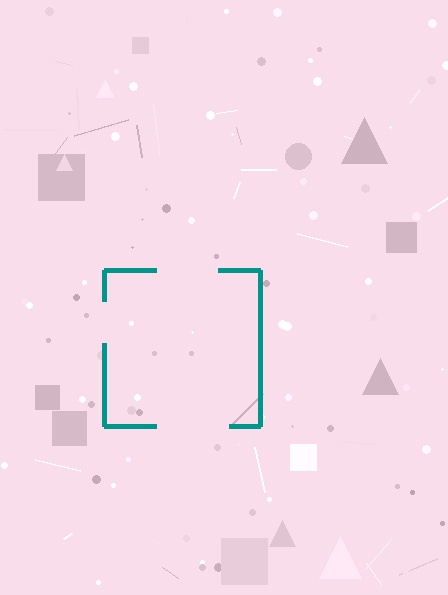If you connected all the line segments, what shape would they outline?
They would outline a square.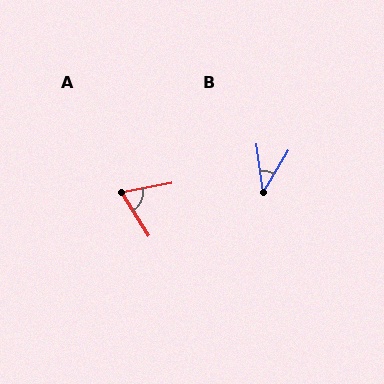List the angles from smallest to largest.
B (39°), A (69°).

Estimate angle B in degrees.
Approximately 39 degrees.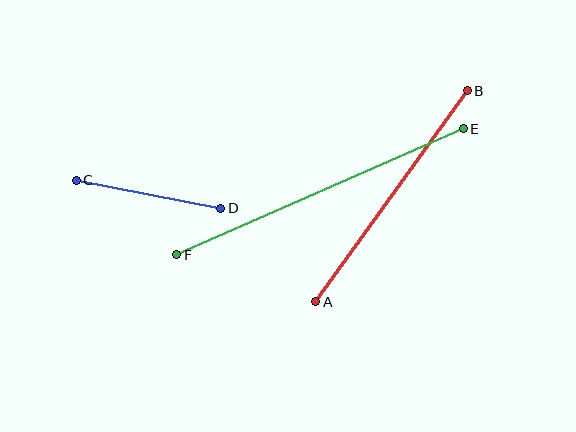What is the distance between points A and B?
The distance is approximately 260 pixels.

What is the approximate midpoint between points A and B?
The midpoint is at approximately (391, 196) pixels.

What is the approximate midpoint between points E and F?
The midpoint is at approximately (320, 192) pixels.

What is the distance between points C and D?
The distance is approximately 147 pixels.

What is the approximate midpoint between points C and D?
The midpoint is at approximately (148, 194) pixels.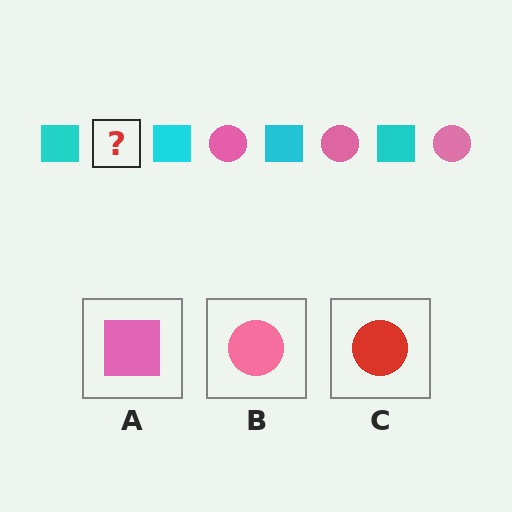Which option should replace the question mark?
Option B.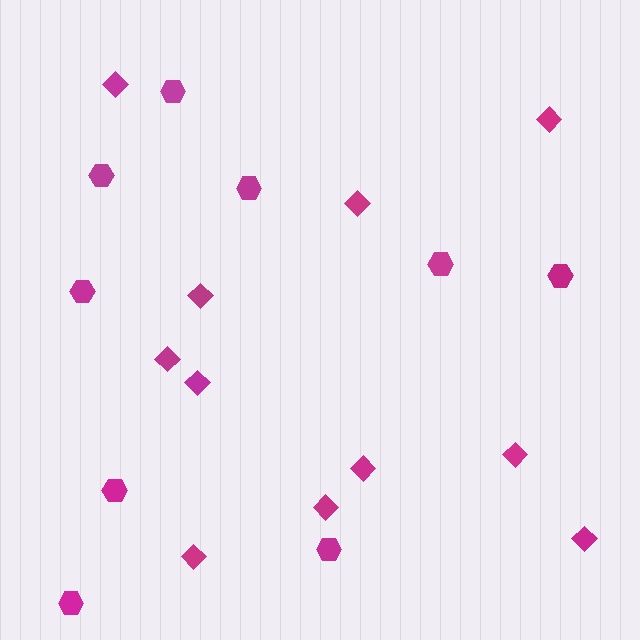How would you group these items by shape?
There are 2 groups: one group of diamonds (11) and one group of hexagons (9).